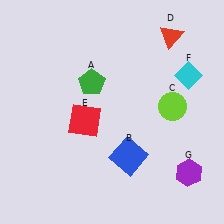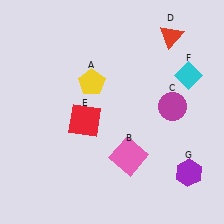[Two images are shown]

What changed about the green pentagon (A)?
In Image 1, A is green. In Image 2, it changed to yellow.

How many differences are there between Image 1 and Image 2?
There are 3 differences between the two images.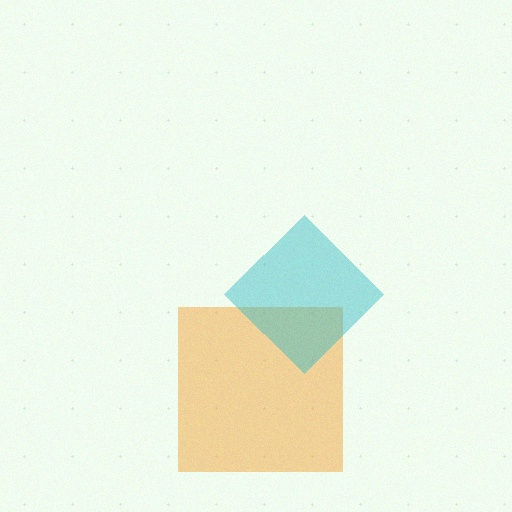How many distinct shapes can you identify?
There are 2 distinct shapes: an orange square, a cyan diamond.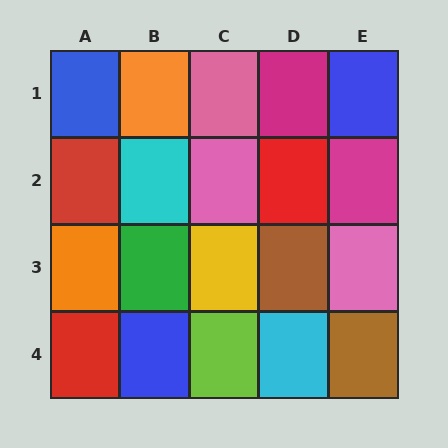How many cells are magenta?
2 cells are magenta.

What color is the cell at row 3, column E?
Pink.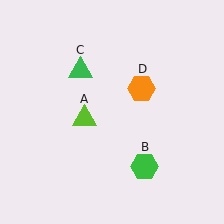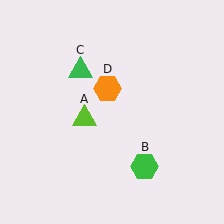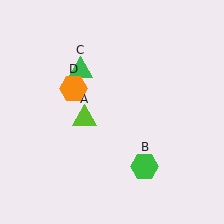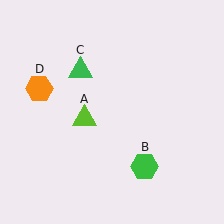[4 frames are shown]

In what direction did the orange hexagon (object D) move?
The orange hexagon (object D) moved left.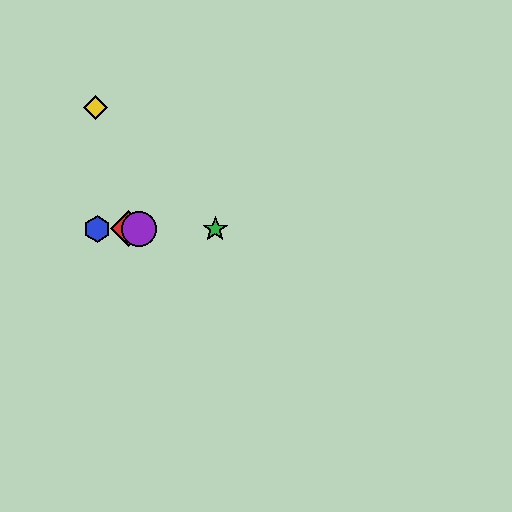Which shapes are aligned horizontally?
The red diamond, the blue hexagon, the green star, the purple circle are aligned horizontally.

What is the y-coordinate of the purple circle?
The purple circle is at y≈229.